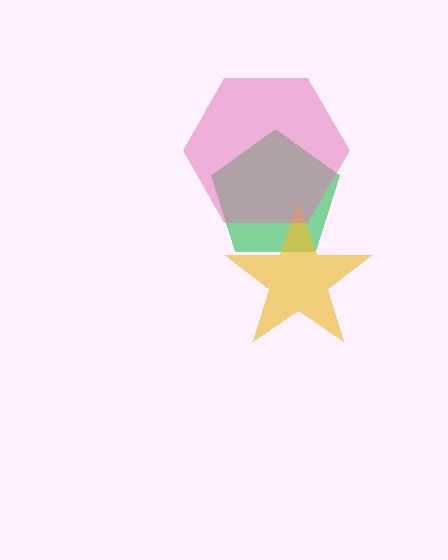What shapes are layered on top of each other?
The layered shapes are: a green pentagon, a yellow star, a pink hexagon.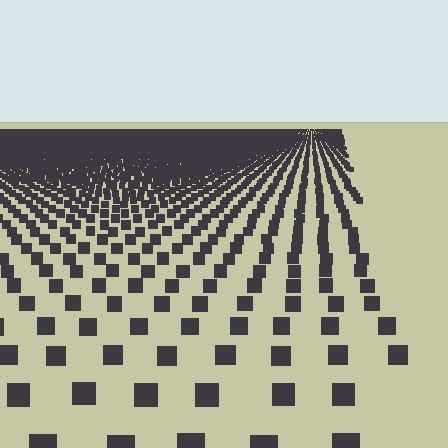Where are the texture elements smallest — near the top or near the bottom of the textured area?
Near the top.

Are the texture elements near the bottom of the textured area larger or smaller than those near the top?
Larger. Near the bottom, elements are closer to the viewer and appear at a bigger on-screen size.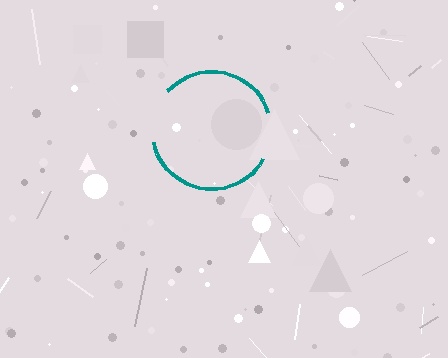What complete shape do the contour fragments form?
The contour fragments form a circle.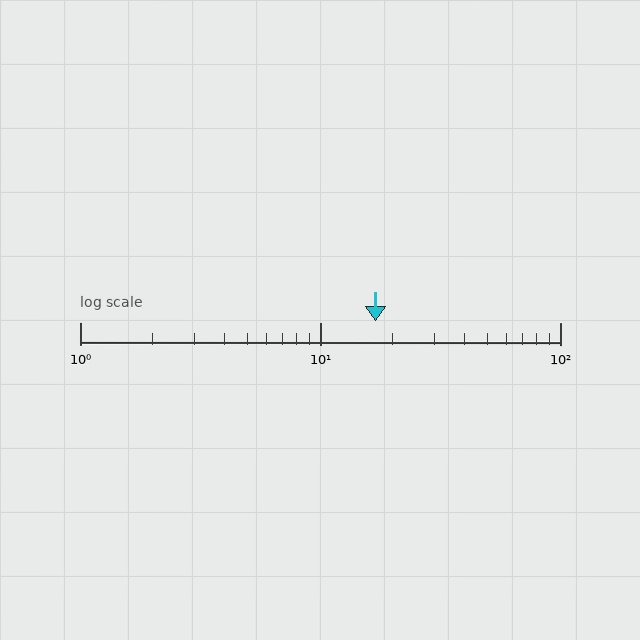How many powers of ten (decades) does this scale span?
The scale spans 2 decades, from 1 to 100.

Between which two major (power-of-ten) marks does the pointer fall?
The pointer is between 10 and 100.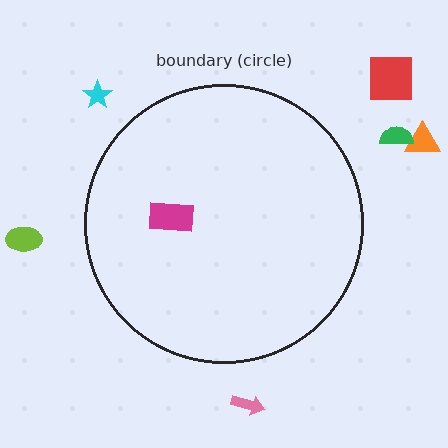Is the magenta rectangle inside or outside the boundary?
Inside.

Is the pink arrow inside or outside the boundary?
Outside.